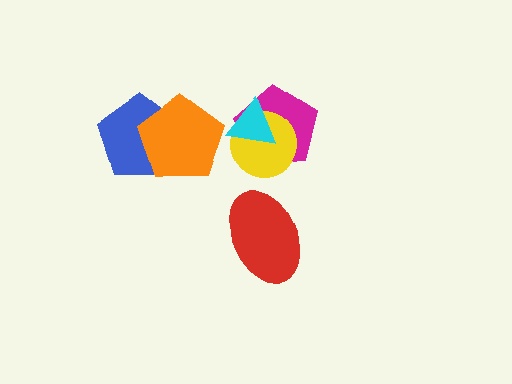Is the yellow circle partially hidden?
Yes, it is partially covered by another shape.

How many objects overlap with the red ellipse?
0 objects overlap with the red ellipse.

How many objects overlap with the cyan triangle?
2 objects overlap with the cyan triangle.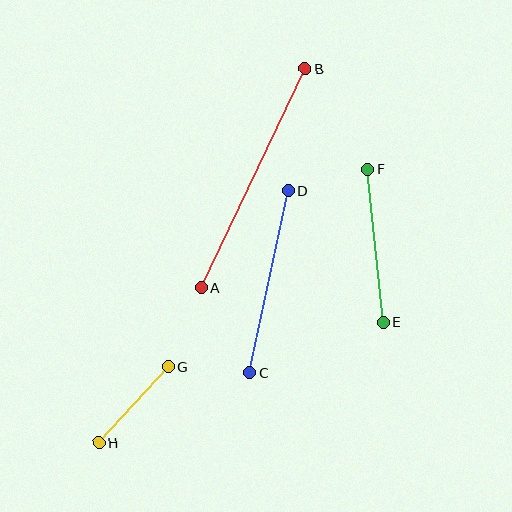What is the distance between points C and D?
The distance is approximately 186 pixels.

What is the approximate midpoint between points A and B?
The midpoint is at approximately (253, 178) pixels.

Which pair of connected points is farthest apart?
Points A and B are farthest apart.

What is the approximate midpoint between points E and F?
The midpoint is at approximately (375, 246) pixels.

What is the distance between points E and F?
The distance is approximately 154 pixels.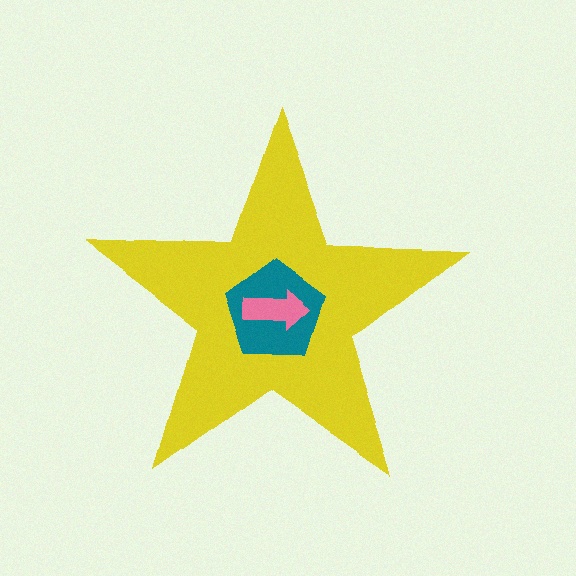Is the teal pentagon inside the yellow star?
Yes.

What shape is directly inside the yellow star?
The teal pentagon.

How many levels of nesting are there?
3.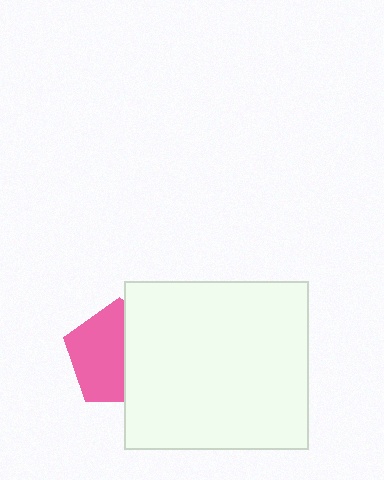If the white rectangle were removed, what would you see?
You would see the complete pink pentagon.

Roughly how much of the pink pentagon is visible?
About half of it is visible (roughly 55%).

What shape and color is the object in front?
The object in front is a white rectangle.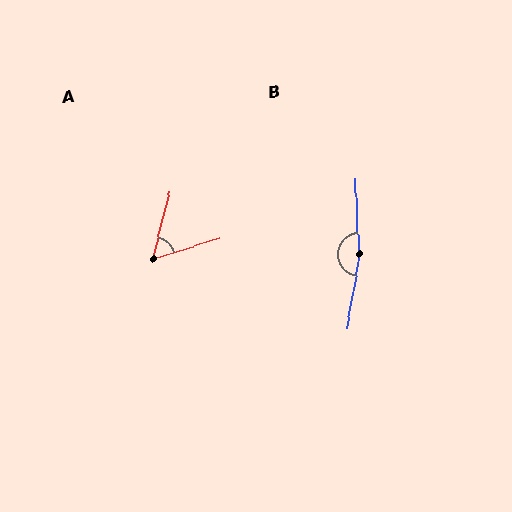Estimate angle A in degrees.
Approximately 58 degrees.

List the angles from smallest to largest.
A (58°), B (168°).